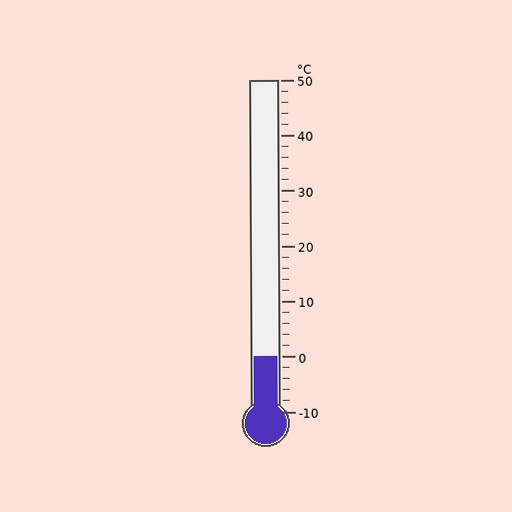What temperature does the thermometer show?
The thermometer shows approximately 0°C.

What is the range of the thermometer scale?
The thermometer scale ranges from -10°C to 50°C.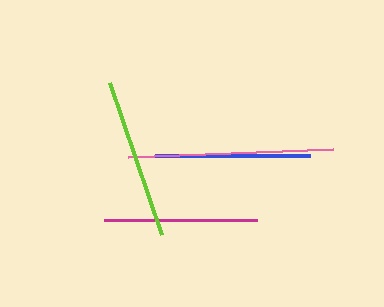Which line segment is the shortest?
The magenta line is the shortest at approximately 153 pixels.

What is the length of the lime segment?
The lime segment is approximately 161 pixels long.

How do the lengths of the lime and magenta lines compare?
The lime and magenta lines are approximately the same length.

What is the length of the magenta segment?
The magenta segment is approximately 153 pixels long.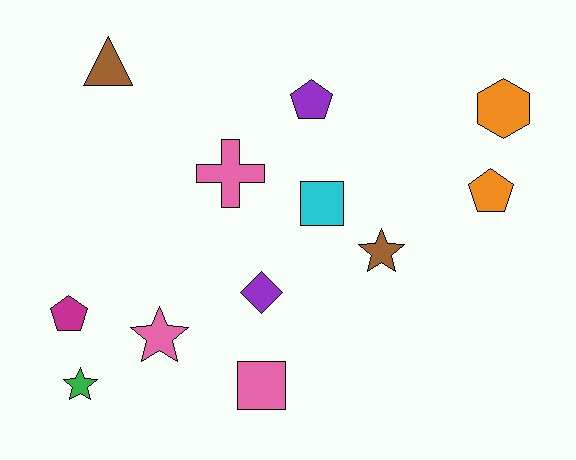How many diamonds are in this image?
There is 1 diamond.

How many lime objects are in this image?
There are no lime objects.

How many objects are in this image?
There are 12 objects.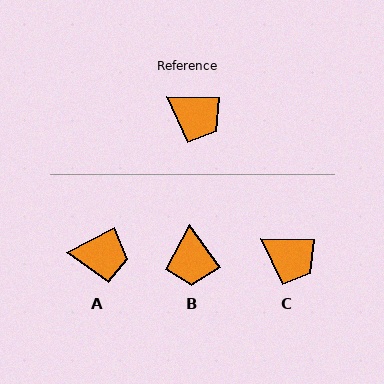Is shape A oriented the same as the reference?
No, it is off by about 29 degrees.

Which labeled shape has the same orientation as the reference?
C.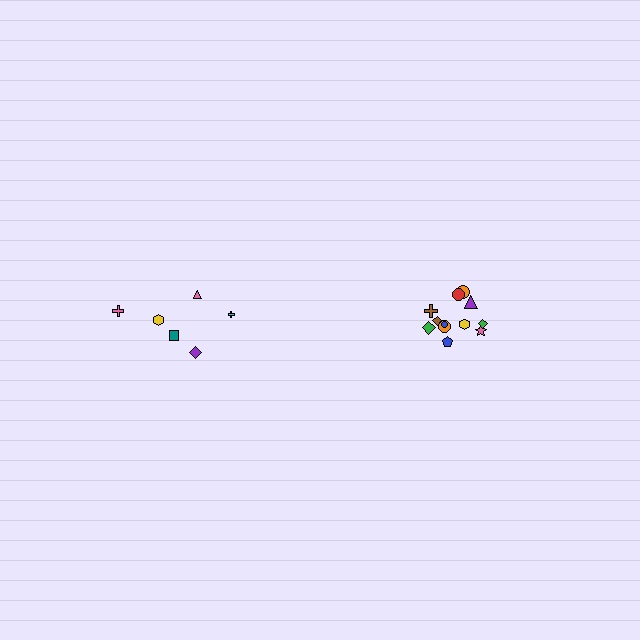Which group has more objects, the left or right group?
The right group.